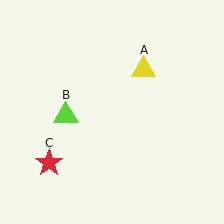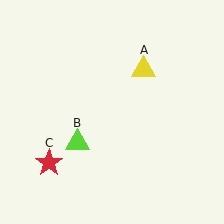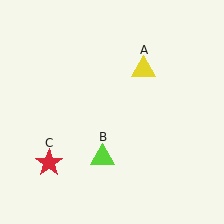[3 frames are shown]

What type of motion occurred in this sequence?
The lime triangle (object B) rotated counterclockwise around the center of the scene.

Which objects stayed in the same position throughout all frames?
Yellow triangle (object A) and red star (object C) remained stationary.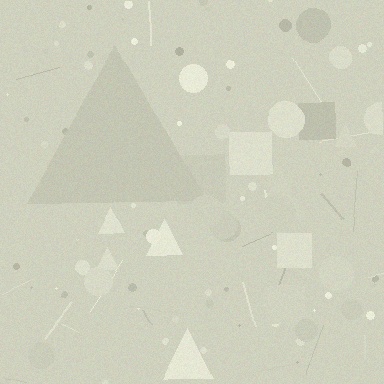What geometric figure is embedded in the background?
A triangle is embedded in the background.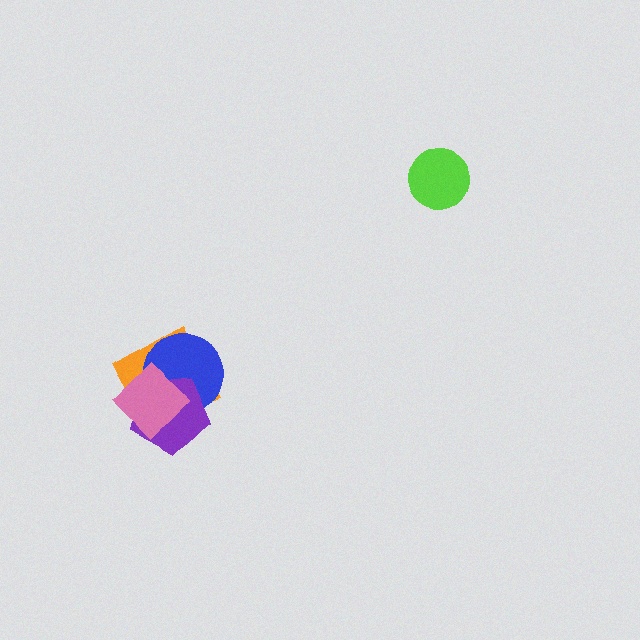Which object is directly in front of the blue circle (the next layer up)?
The purple pentagon is directly in front of the blue circle.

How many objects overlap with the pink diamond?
3 objects overlap with the pink diamond.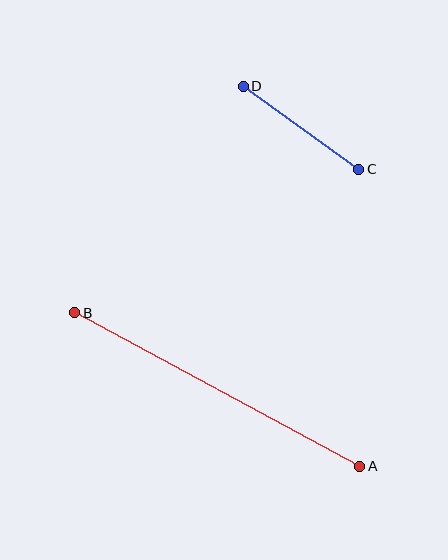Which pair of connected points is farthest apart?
Points A and B are farthest apart.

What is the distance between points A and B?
The distance is approximately 324 pixels.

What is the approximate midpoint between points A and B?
The midpoint is at approximately (217, 389) pixels.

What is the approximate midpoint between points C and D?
The midpoint is at approximately (301, 128) pixels.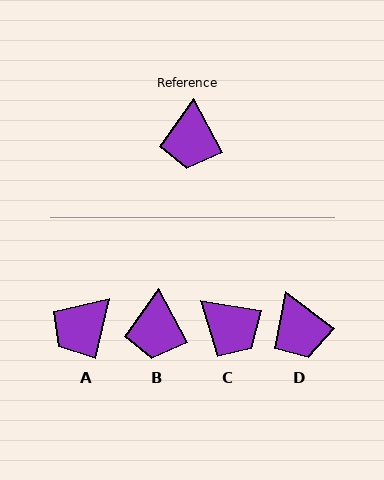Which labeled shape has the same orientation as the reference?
B.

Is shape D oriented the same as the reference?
No, it is off by about 24 degrees.